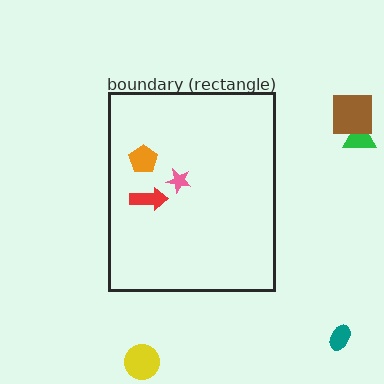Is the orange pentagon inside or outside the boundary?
Inside.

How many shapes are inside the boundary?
3 inside, 4 outside.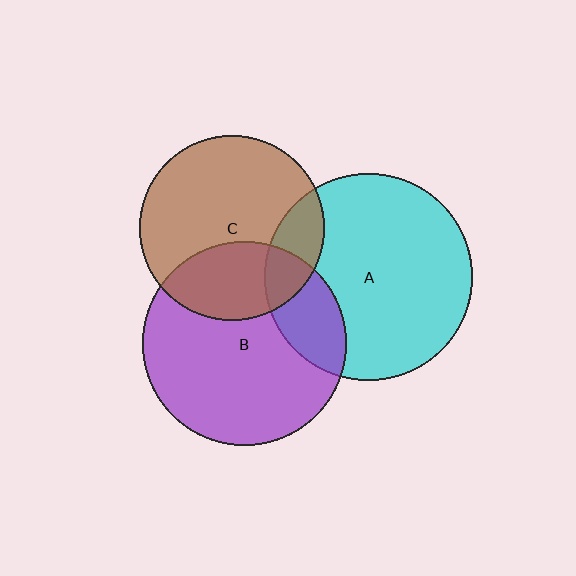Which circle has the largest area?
Circle A (cyan).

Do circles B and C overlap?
Yes.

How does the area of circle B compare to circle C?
Approximately 1.2 times.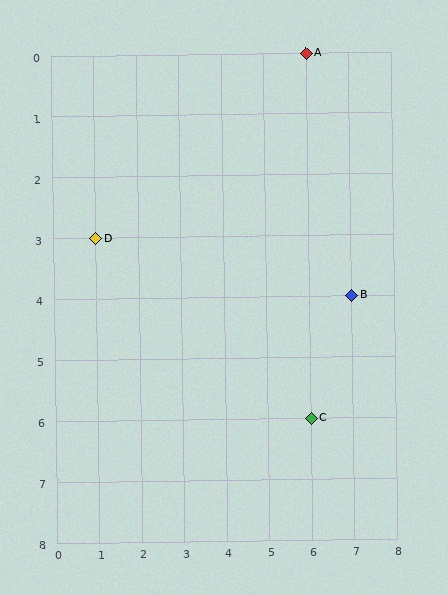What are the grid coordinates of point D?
Point D is at grid coordinates (1, 3).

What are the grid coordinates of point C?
Point C is at grid coordinates (6, 6).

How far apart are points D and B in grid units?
Points D and B are 6 columns and 1 row apart (about 6.1 grid units diagonally).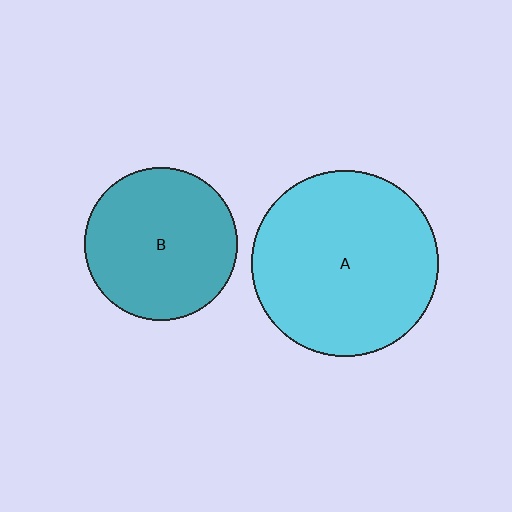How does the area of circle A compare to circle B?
Approximately 1.5 times.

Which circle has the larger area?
Circle A (cyan).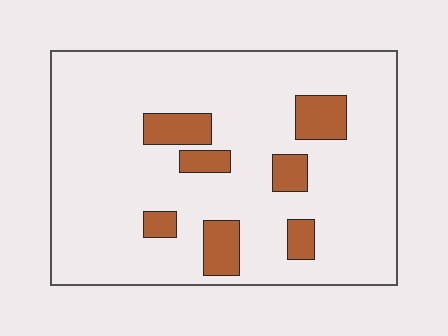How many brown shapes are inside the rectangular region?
7.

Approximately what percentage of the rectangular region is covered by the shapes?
Approximately 15%.